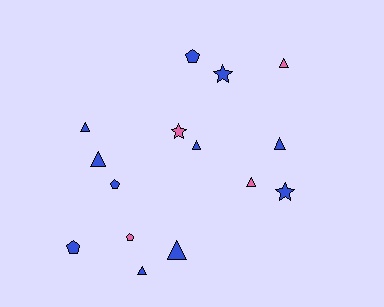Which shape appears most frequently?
Triangle, with 8 objects.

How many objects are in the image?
There are 15 objects.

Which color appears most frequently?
Blue, with 11 objects.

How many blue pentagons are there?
There are 3 blue pentagons.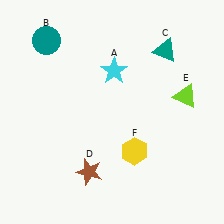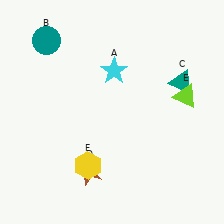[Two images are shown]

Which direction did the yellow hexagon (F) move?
The yellow hexagon (F) moved left.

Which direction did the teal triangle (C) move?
The teal triangle (C) moved down.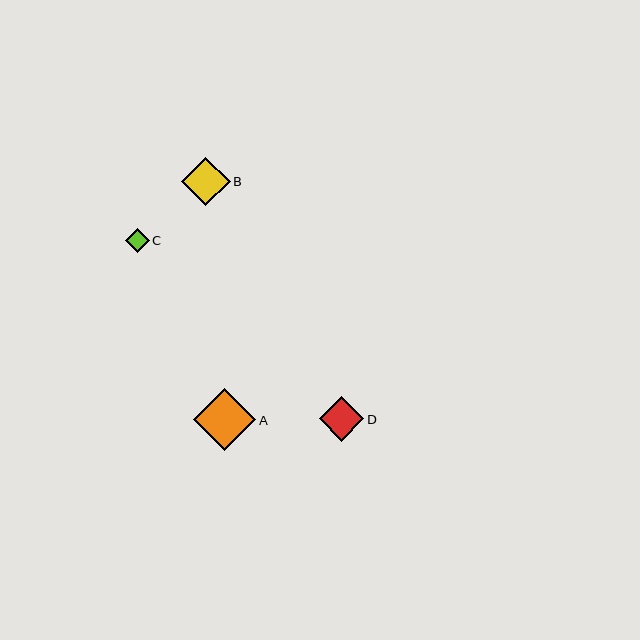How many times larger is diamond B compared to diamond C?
Diamond B is approximately 2.1 times the size of diamond C.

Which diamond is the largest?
Diamond A is the largest with a size of approximately 63 pixels.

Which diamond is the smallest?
Diamond C is the smallest with a size of approximately 24 pixels.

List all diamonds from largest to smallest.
From largest to smallest: A, B, D, C.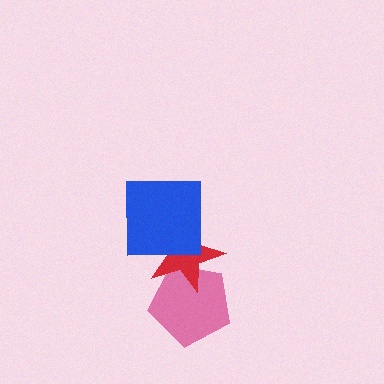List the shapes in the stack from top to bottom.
From top to bottom: the blue square, the red star, the pink pentagon.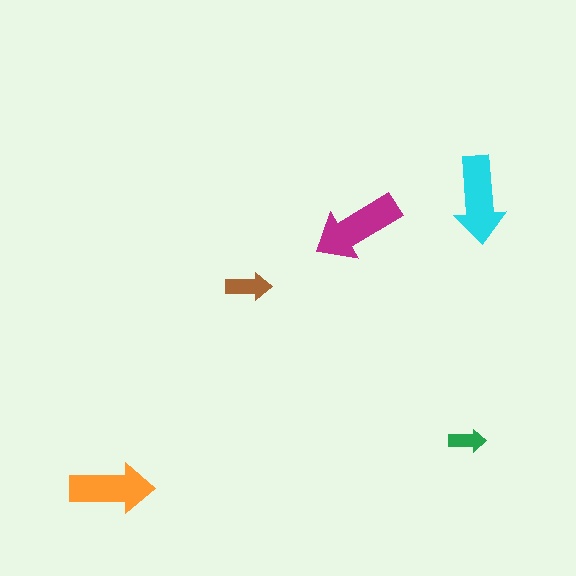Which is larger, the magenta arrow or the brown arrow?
The magenta one.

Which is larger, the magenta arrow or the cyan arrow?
The magenta one.